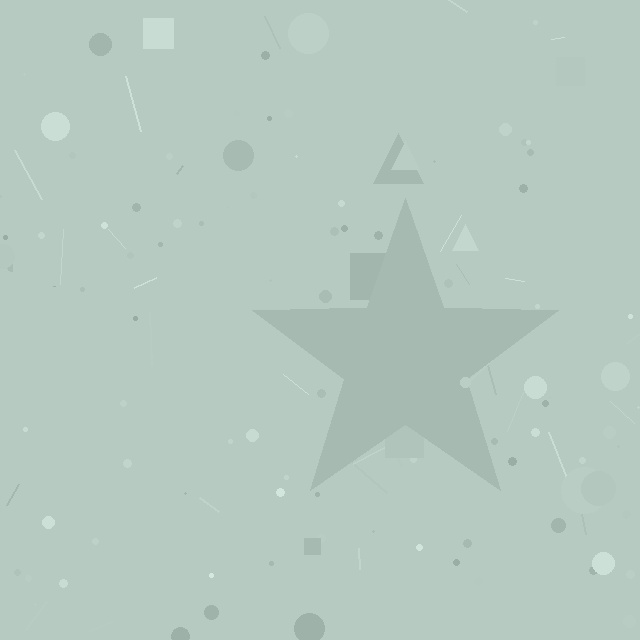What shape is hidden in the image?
A star is hidden in the image.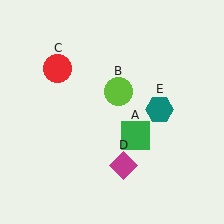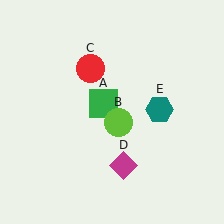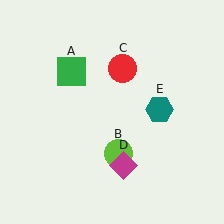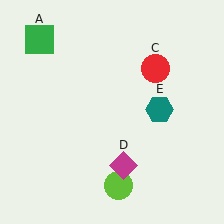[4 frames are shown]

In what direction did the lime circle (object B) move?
The lime circle (object B) moved down.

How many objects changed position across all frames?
3 objects changed position: green square (object A), lime circle (object B), red circle (object C).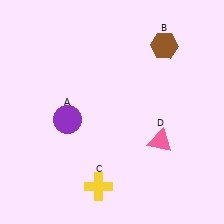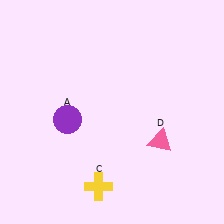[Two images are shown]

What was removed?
The brown hexagon (B) was removed in Image 2.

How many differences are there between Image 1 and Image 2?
There is 1 difference between the two images.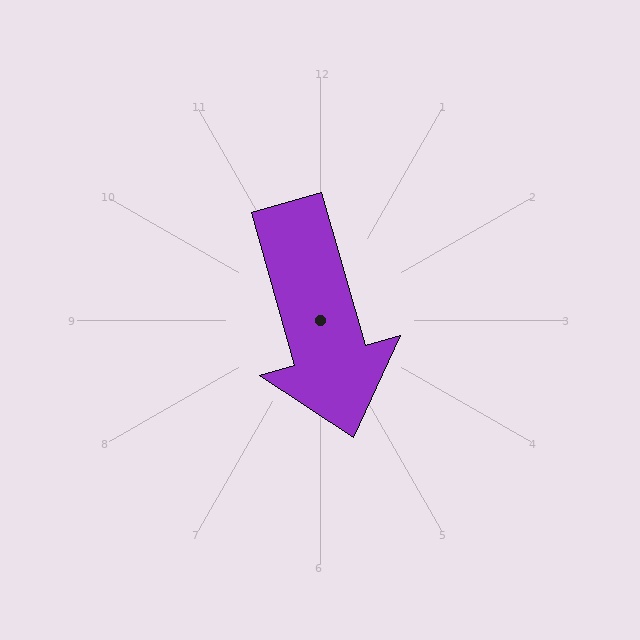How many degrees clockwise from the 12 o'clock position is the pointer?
Approximately 164 degrees.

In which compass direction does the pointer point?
South.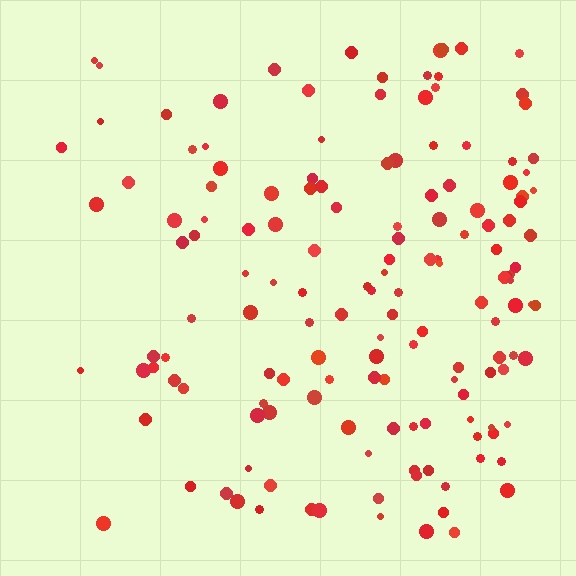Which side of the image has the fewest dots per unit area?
The left.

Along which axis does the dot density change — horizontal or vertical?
Horizontal.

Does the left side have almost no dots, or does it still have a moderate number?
Still a moderate number, just noticeably fewer than the right.